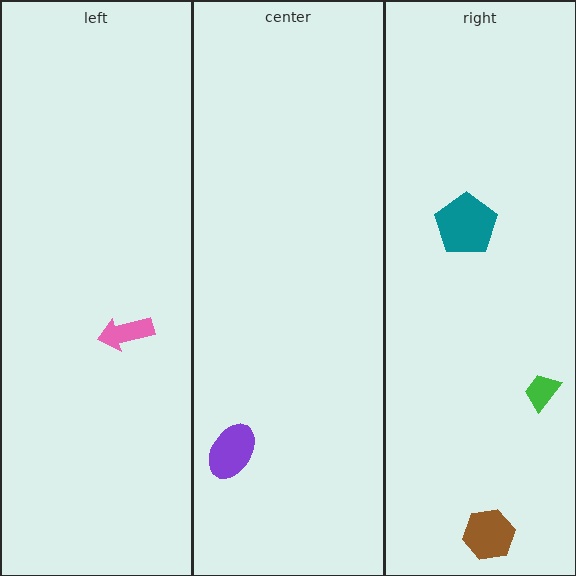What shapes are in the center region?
The purple ellipse.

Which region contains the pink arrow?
The left region.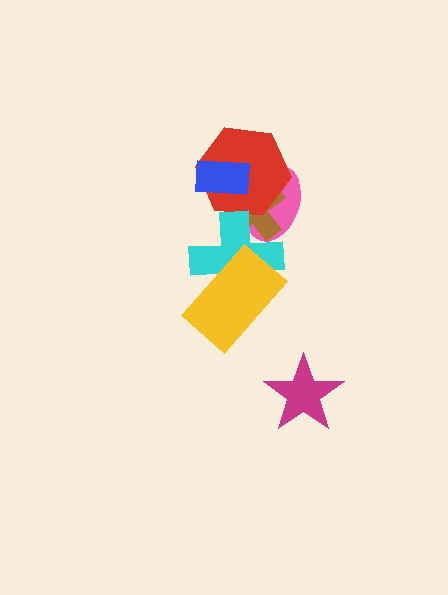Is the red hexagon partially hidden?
Yes, it is partially covered by another shape.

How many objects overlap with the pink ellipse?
4 objects overlap with the pink ellipse.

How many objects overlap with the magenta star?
0 objects overlap with the magenta star.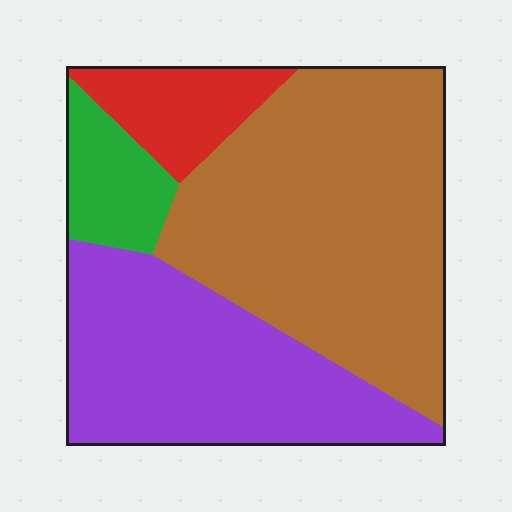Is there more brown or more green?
Brown.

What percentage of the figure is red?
Red takes up about one tenth (1/10) of the figure.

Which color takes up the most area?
Brown, at roughly 50%.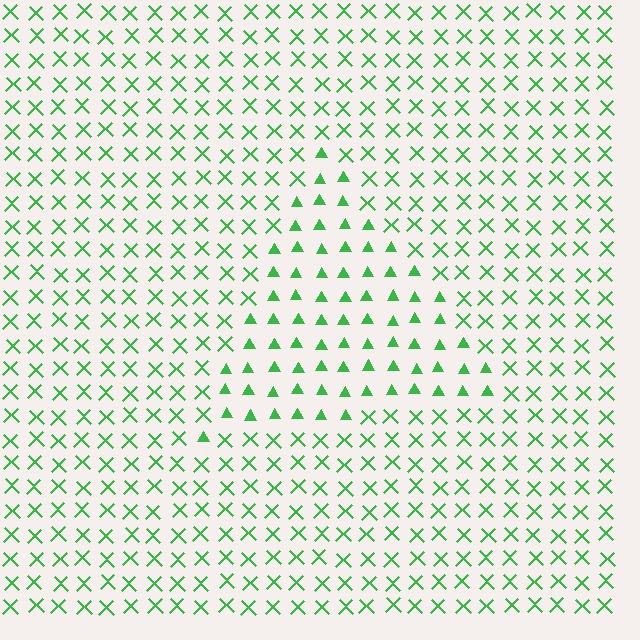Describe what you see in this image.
The image is filled with small green elements arranged in a uniform grid. A triangle-shaped region contains triangles, while the surrounding area contains X marks. The boundary is defined purely by the change in element shape.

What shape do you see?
I see a triangle.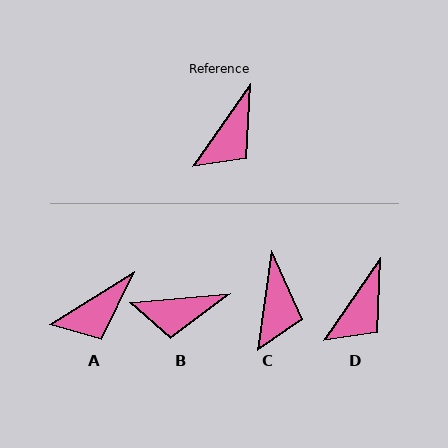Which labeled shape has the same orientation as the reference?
D.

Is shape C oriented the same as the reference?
No, it is off by about 26 degrees.